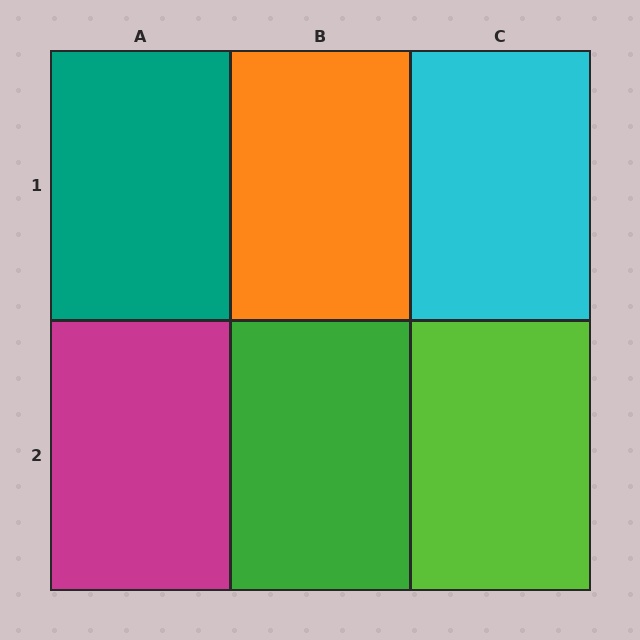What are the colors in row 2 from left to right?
Magenta, green, lime.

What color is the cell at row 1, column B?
Orange.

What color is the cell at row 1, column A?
Teal.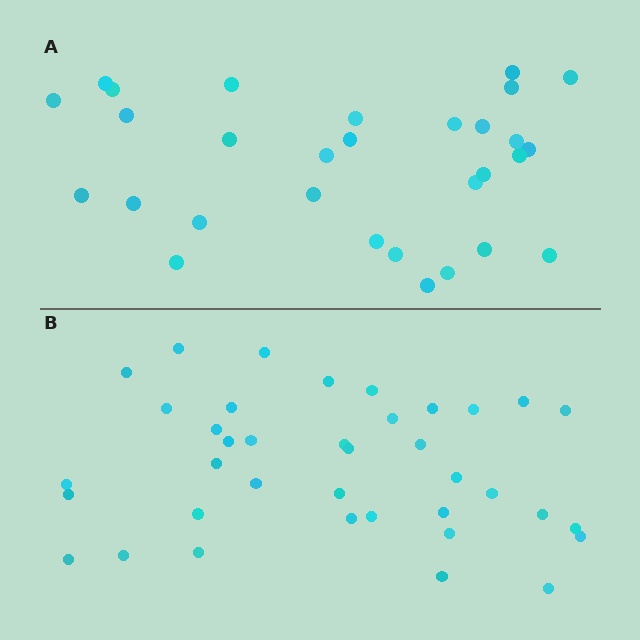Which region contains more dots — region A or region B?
Region B (the bottom region) has more dots.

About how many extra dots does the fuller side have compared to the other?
Region B has roughly 8 or so more dots than region A.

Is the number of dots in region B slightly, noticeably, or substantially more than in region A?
Region B has noticeably more, but not dramatically so. The ratio is roughly 1.3 to 1.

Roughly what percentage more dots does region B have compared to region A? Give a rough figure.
About 25% more.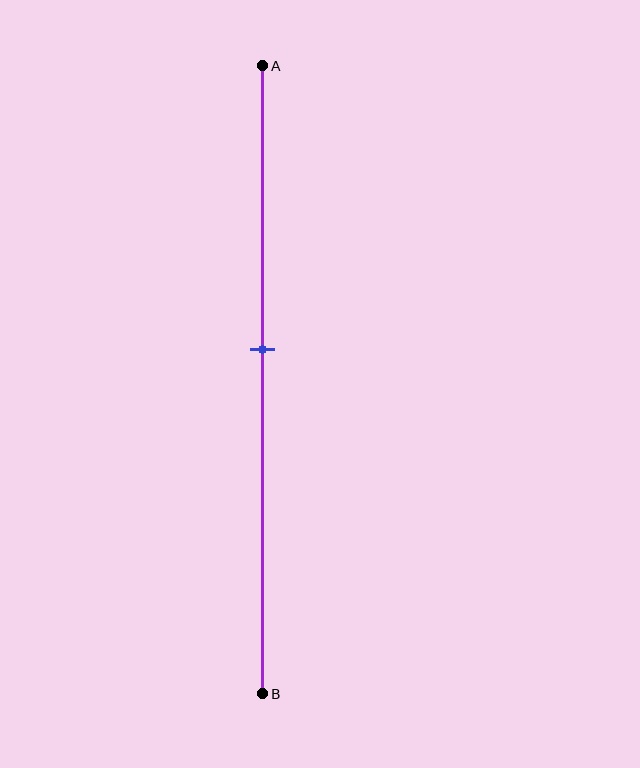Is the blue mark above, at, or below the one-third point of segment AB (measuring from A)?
The blue mark is below the one-third point of segment AB.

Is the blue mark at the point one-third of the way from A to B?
No, the mark is at about 45% from A, not at the 33% one-third point.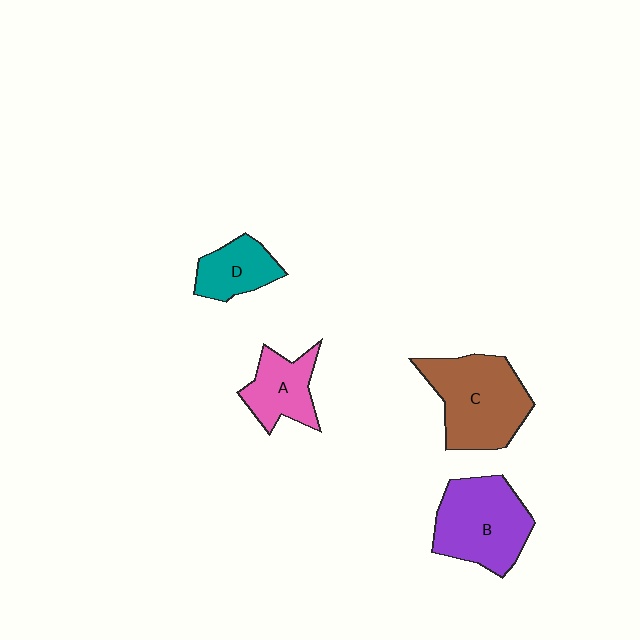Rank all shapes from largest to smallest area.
From largest to smallest: C (brown), B (purple), A (pink), D (teal).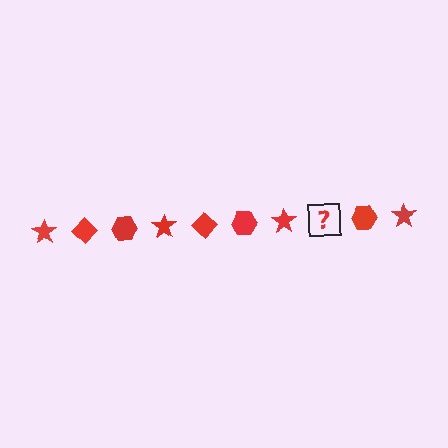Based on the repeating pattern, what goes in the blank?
The blank should be a red diamond.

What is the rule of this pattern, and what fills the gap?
The rule is that the pattern cycles through star, diamond, hexagon shapes in red. The gap should be filled with a red diamond.